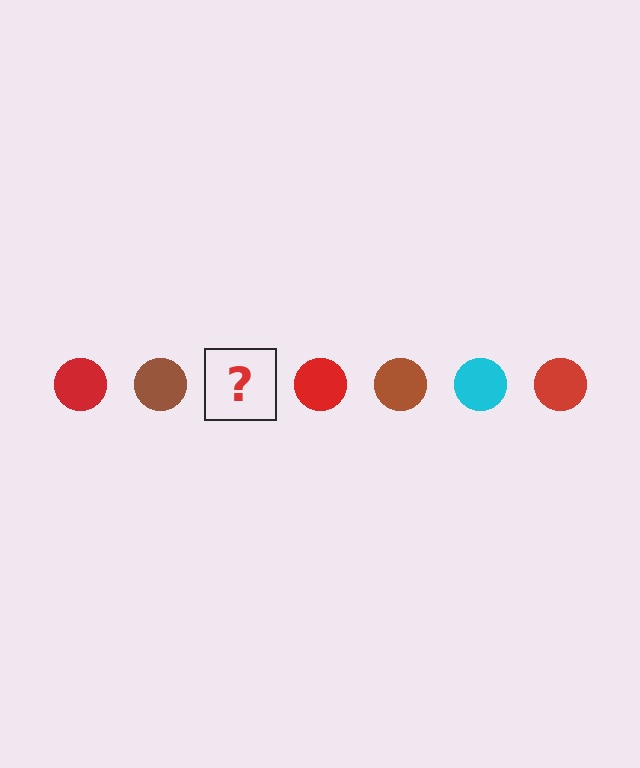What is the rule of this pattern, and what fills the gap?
The rule is that the pattern cycles through red, brown, cyan circles. The gap should be filled with a cyan circle.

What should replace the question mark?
The question mark should be replaced with a cyan circle.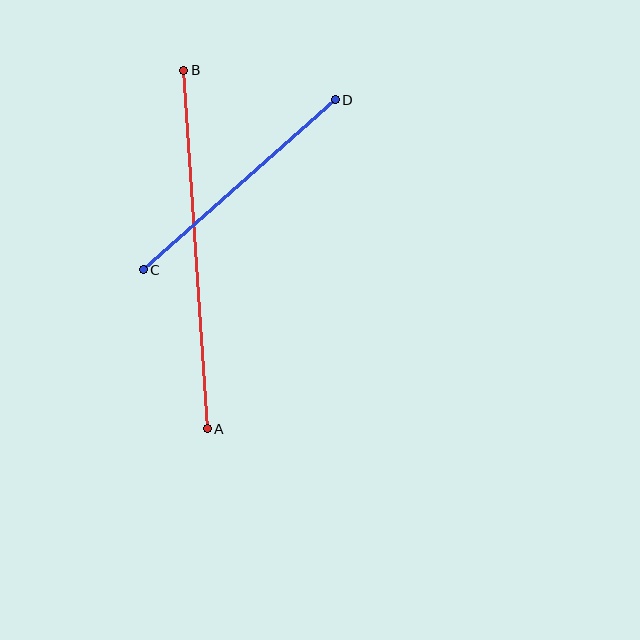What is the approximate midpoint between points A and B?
The midpoint is at approximately (196, 250) pixels.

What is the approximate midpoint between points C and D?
The midpoint is at approximately (239, 185) pixels.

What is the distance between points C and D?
The distance is approximately 257 pixels.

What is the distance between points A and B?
The distance is approximately 359 pixels.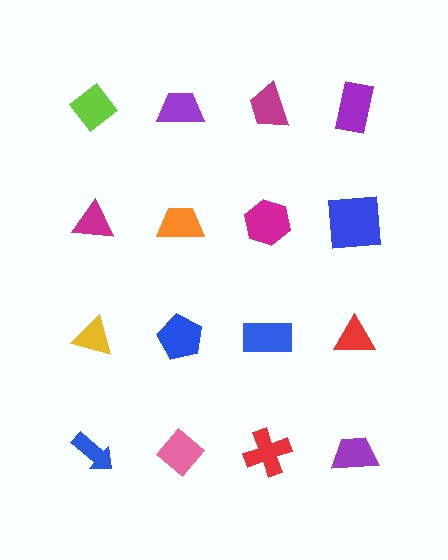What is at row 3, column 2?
A blue pentagon.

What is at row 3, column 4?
A red triangle.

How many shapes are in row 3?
4 shapes.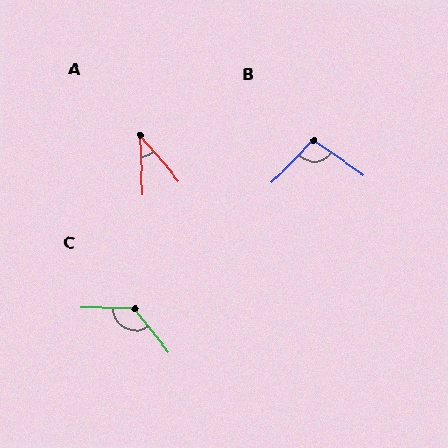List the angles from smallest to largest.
A (38°), B (99°), C (129°).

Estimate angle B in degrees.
Approximately 99 degrees.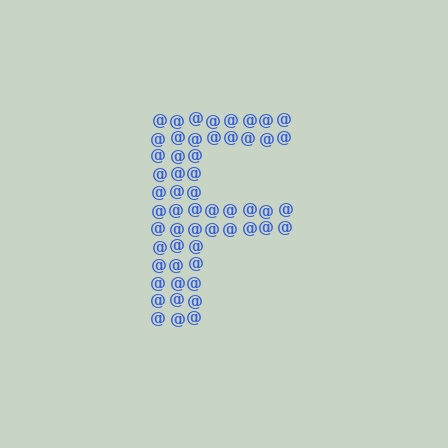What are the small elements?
The small elements are at signs.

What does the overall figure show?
The overall figure shows the letter F.